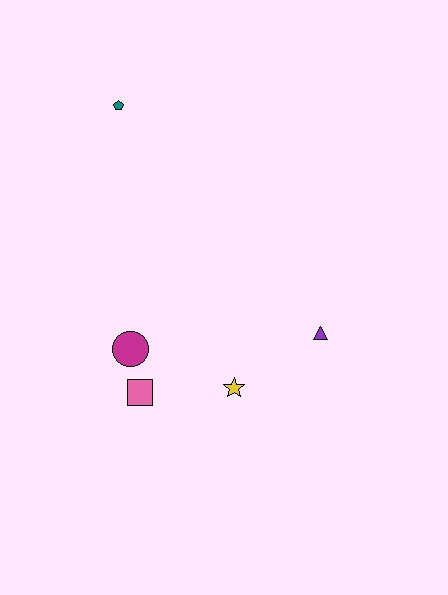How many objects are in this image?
There are 5 objects.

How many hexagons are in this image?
There are no hexagons.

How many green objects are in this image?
There are no green objects.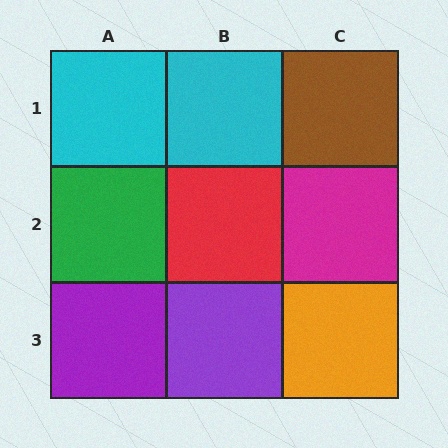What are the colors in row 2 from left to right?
Green, red, magenta.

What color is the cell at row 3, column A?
Purple.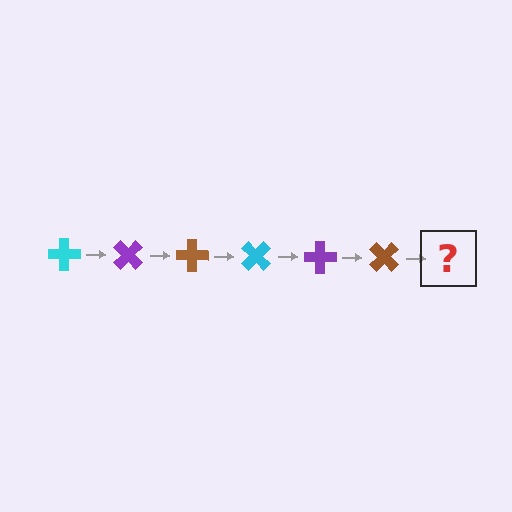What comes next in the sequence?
The next element should be a cyan cross, rotated 270 degrees from the start.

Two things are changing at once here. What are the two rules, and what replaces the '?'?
The two rules are that it rotates 45 degrees each step and the color cycles through cyan, purple, and brown. The '?' should be a cyan cross, rotated 270 degrees from the start.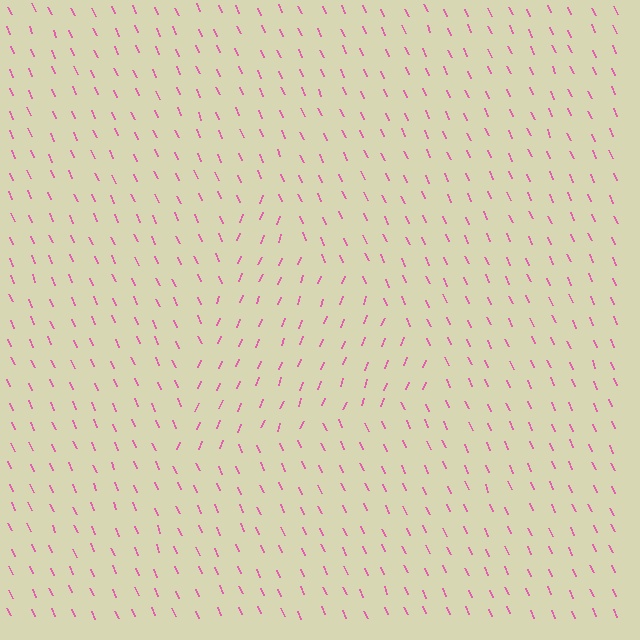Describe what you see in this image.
The image is filled with small pink line segments. A triangle region in the image has lines oriented differently from the surrounding lines, creating a visible texture boundary.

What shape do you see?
I see a triangle.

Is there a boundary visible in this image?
Yes, there is a texture boundary formed by a change in line orientation.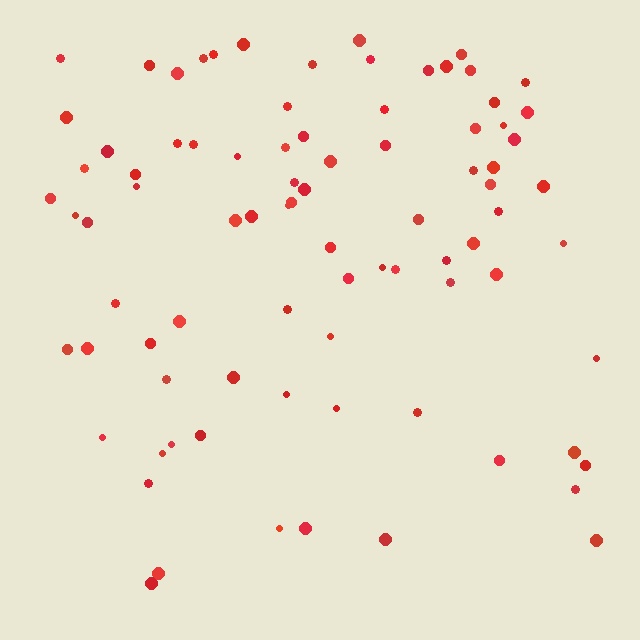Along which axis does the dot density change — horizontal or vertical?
Vertical.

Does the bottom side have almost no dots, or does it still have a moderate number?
Still a moderate number, just noticeably fewer than the top.